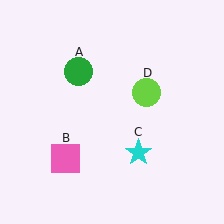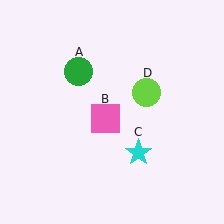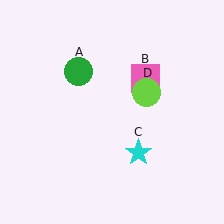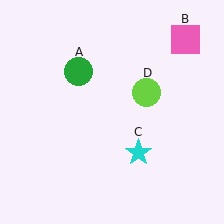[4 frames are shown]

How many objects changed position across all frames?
1 object changed position: pink square (object B).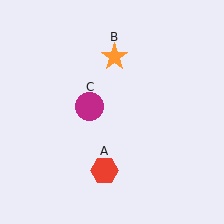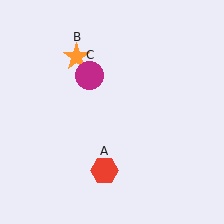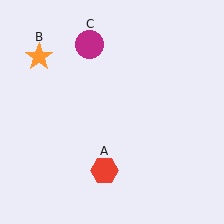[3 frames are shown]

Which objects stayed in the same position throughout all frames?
Red hexagon (object A) remained stationary.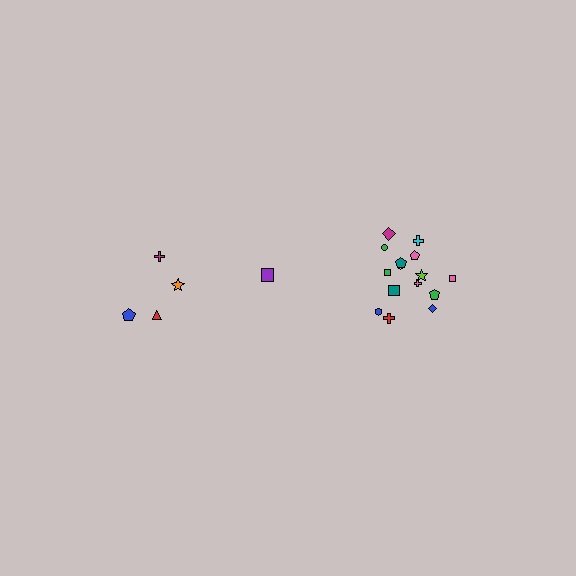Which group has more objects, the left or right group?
The right group.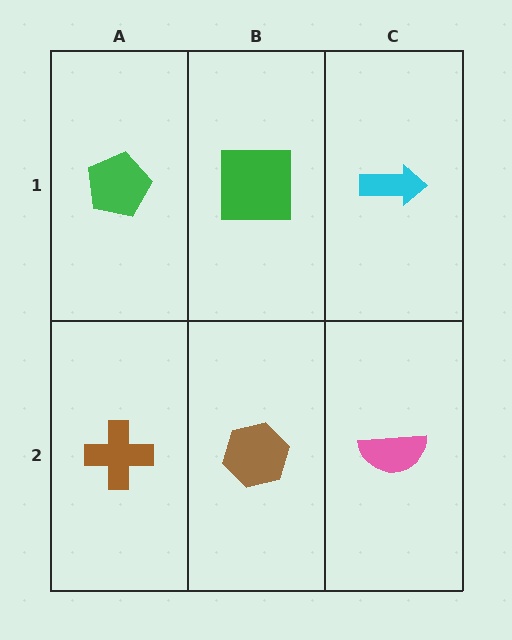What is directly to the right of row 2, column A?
A brown hexagon.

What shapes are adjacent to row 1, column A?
A brown cross (row 2, column A), a green square (row 1, column B).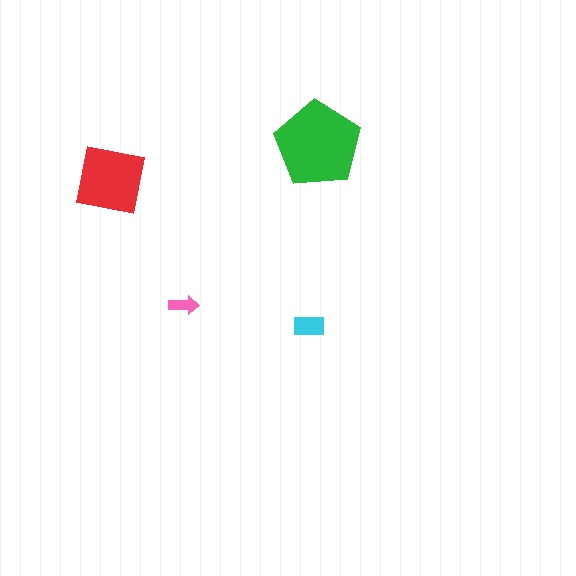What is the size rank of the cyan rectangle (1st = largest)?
3rd.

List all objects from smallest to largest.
The pink arrow, the cyan rectangle, the red square, the green pentagon.